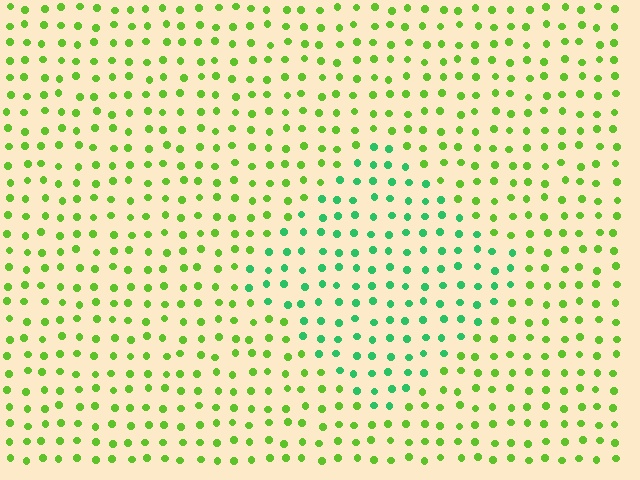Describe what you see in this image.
The image is filled with small lime elements in a uniform arrangement. A diamond-shaped region is visible where the elements are tinted to a slightly different hue, forming a subtle color boundary.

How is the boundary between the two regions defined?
The boundary is defined purely by a slight shift in hue (about 44 degrees). Spacing, size, and orientation are identical on both sides.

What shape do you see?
I see a diamond.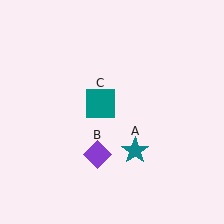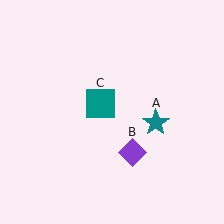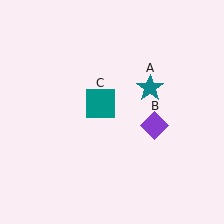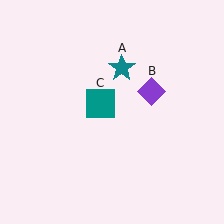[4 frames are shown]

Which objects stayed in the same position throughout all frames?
Teal square (object C) remained stationary.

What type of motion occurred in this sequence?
The teal star (object A), purple diamond (object B) rotated counterclockwise around the center of the scene.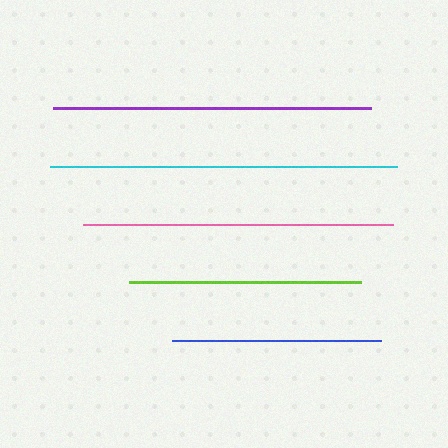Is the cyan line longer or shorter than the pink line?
The cyan line is longer than the pink line.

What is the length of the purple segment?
The purple segment is approximately 318 pixels long.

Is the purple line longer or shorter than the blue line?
The purple line is longer than the blue line.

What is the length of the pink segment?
The pink segment is approximately 310 pixels long.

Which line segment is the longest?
The cyan line is the longest at approximately 347 pixels.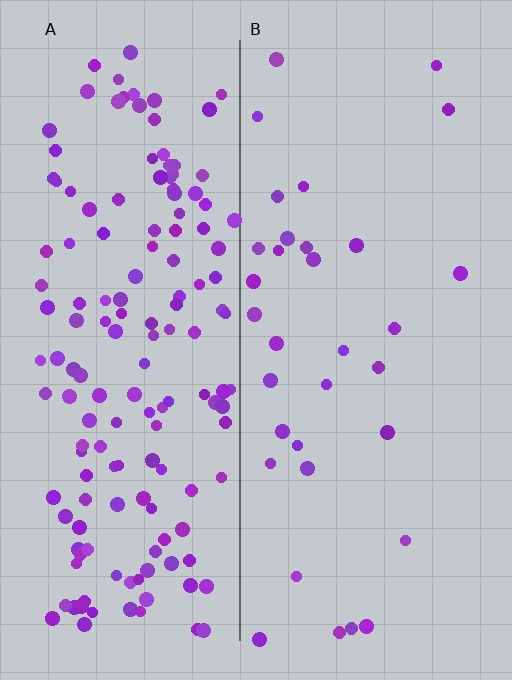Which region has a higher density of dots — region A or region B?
A (the left).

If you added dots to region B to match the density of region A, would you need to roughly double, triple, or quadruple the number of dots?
Approximately quadruple.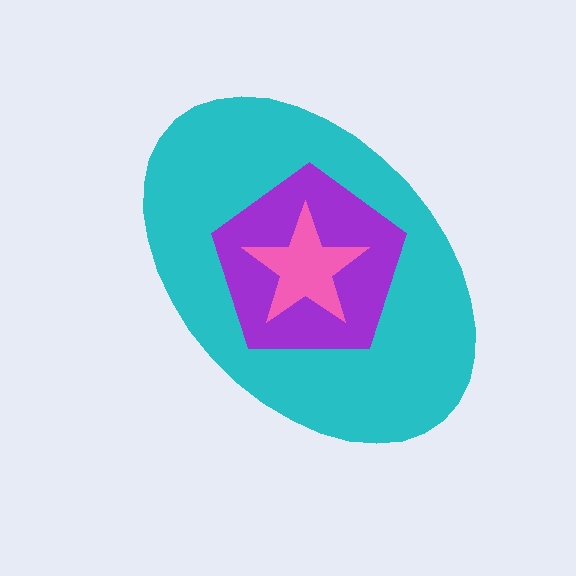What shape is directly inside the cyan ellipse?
The purple pentagon.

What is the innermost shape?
The pink star.